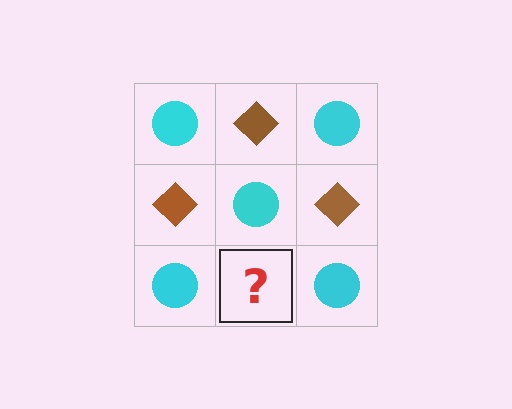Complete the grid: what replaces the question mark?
The question mark should be replaced with a brown diamond.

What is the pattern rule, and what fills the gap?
The rule is that it alternates cyan circle and brown diamond in a checkerboard pattern. The gap should be filled with a brown diamond.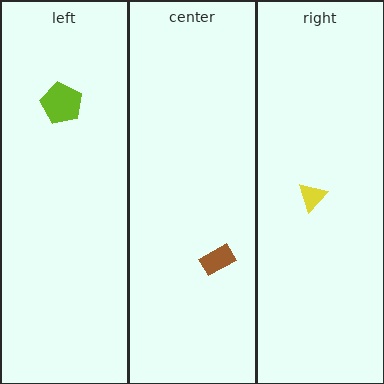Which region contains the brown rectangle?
The center region.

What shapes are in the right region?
The yellow triangle.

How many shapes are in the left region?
1.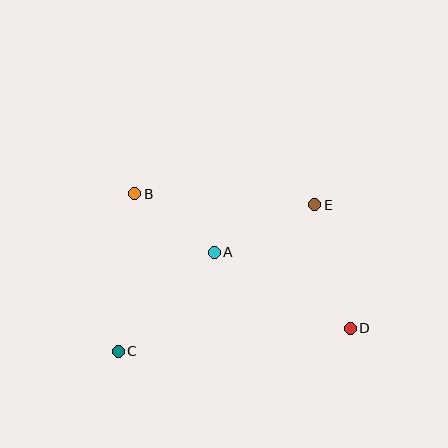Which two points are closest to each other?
Points A and B are closest to each other.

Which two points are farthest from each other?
Points B and D are farthest from each other.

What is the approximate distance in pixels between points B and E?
The distance between B and E is approximately 181 pixels.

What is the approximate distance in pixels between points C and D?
The distance between C and D is approximately 233 pixels.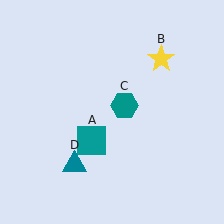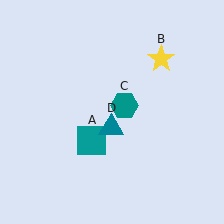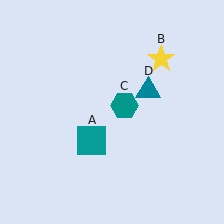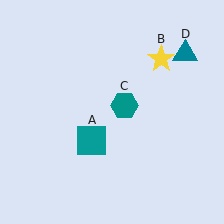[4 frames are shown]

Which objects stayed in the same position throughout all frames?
Teal square (object A) and yellow star (object B) and teal hexagon (object C) remained stationary.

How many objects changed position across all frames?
1 object changed position: teal triangle (object D).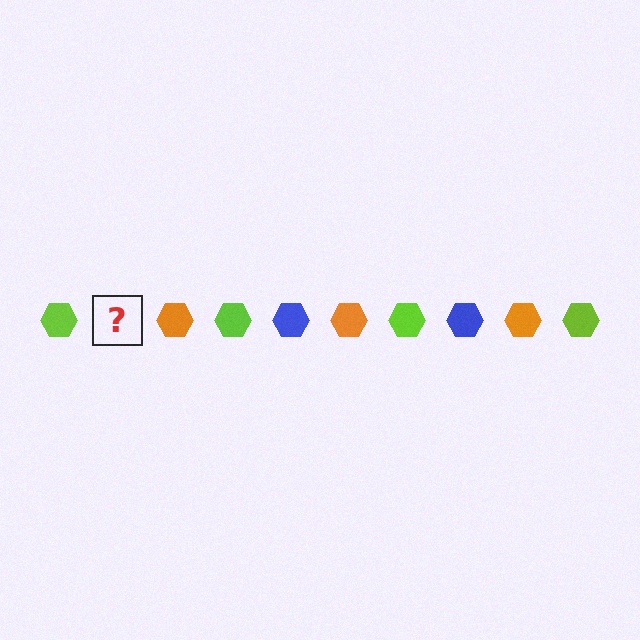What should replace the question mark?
The question mark should be replaced with a blue hexagon.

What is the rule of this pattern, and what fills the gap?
The rule is that the pattern cycles through lime, blue, orange hexagons. The gap should be filled with a blue hexagon.